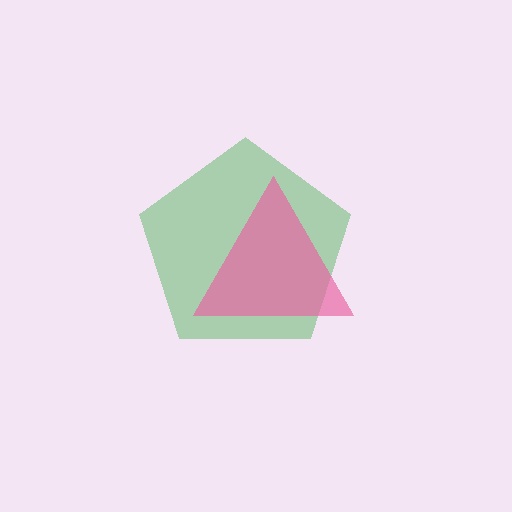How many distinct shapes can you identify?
There are 2 distinct shapes: a green pentagon, a pink triangle.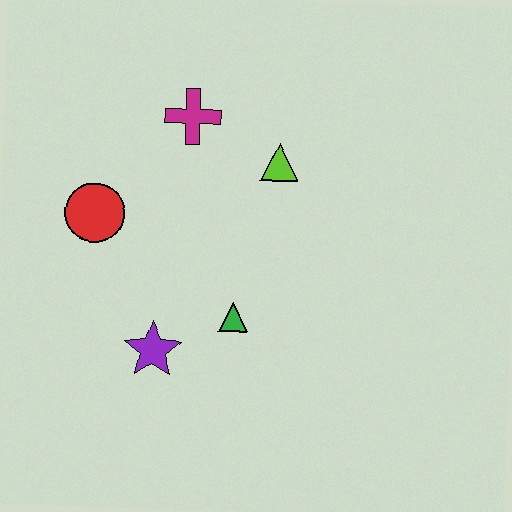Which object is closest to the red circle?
The magenta cross is closest to the red circle.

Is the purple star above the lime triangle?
No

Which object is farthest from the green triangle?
The magenta cross is farthest from the green triangle.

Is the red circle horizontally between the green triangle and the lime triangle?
No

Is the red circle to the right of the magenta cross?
No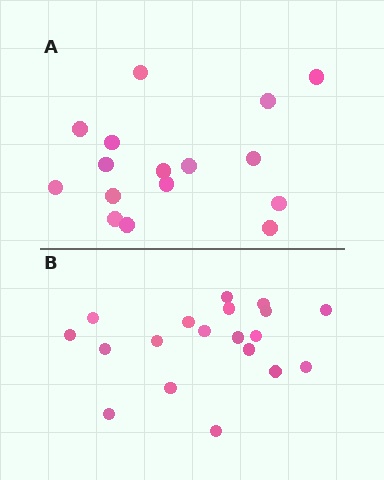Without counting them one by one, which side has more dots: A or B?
Region B (the bottom region) has more dots.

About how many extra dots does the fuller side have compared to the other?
Region B has just a few more — roughly 2 or 3 more dots than region A.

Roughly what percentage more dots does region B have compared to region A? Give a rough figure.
About 20% more.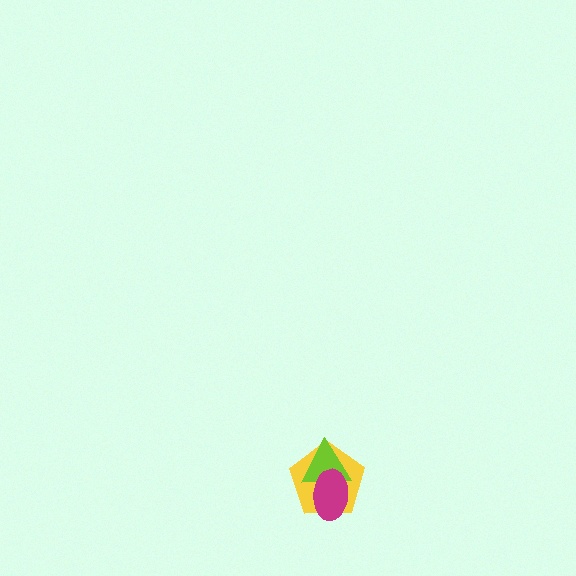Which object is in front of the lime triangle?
The magenta ellipse is in front of the lime triangle.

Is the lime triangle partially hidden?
Yes, it is partially covered by another shape.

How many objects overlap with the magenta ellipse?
2 objects overlap with the magenta ellipse.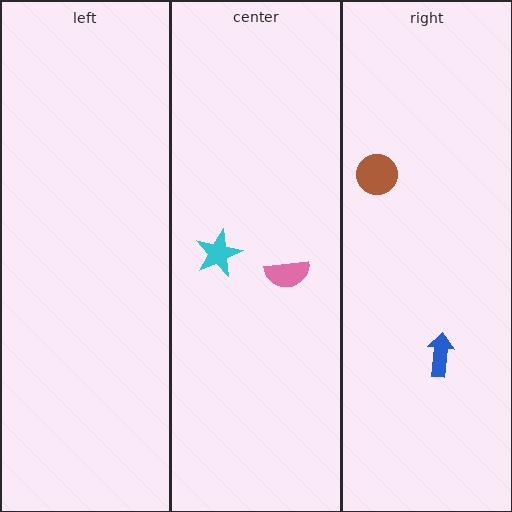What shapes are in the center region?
The pink semicircle, the cyan star.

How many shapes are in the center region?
2.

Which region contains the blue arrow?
The right region.